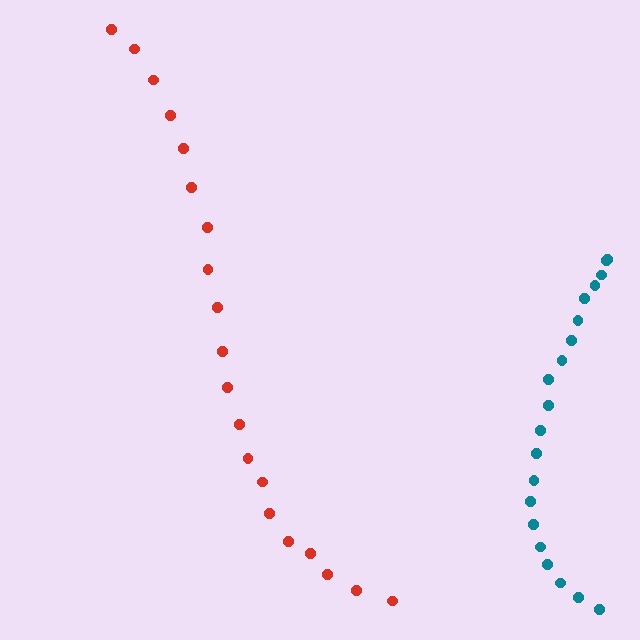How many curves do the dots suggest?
There are 2 distinct paths.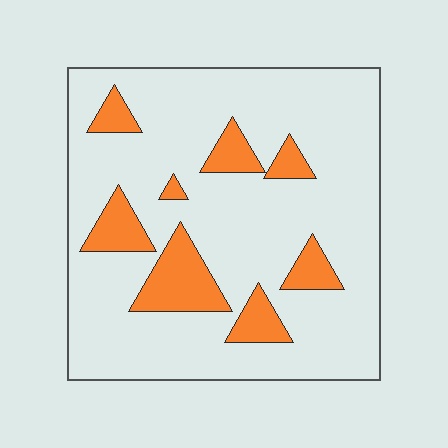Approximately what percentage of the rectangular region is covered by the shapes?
Approximately 15%.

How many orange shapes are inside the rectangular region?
8.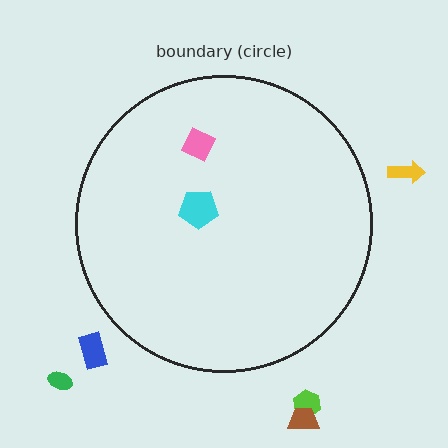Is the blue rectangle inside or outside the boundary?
Outside.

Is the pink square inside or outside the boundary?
Inside.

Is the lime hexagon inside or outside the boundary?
Outside.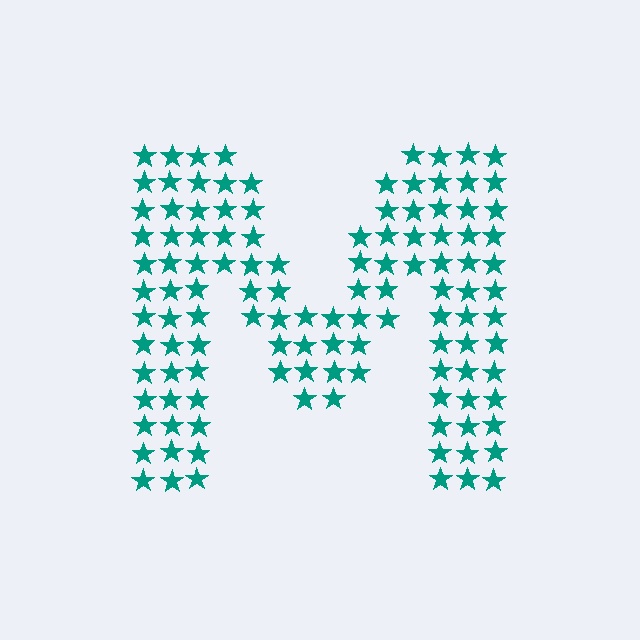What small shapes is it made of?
It is made of small stars.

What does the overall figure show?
The overall figure shows the letter M.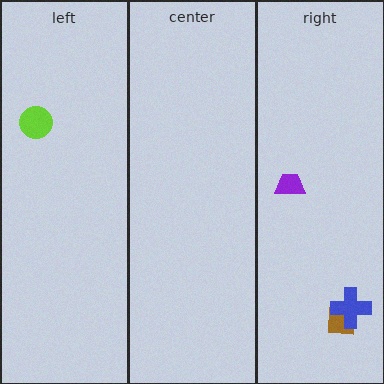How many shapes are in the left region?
1.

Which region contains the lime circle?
The left region.